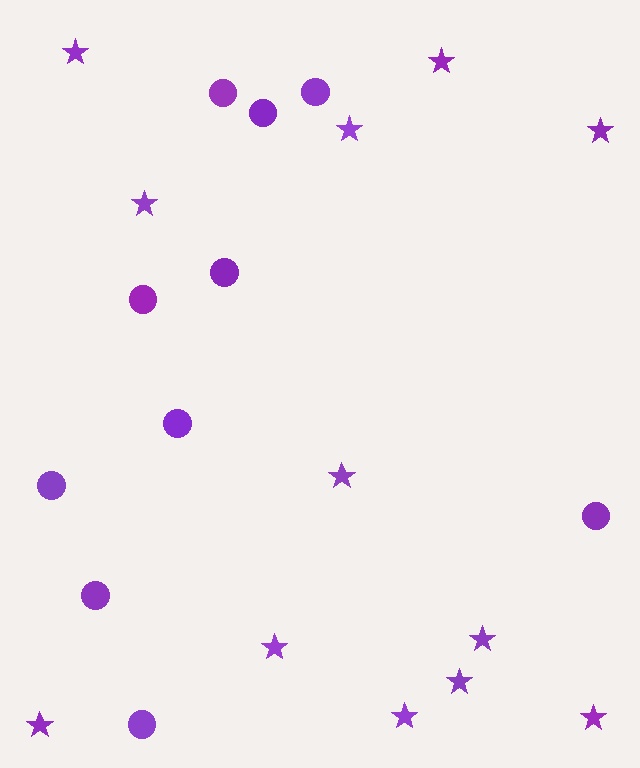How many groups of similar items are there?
There are 2 groups: one group of circles (10) and one group of stars (12).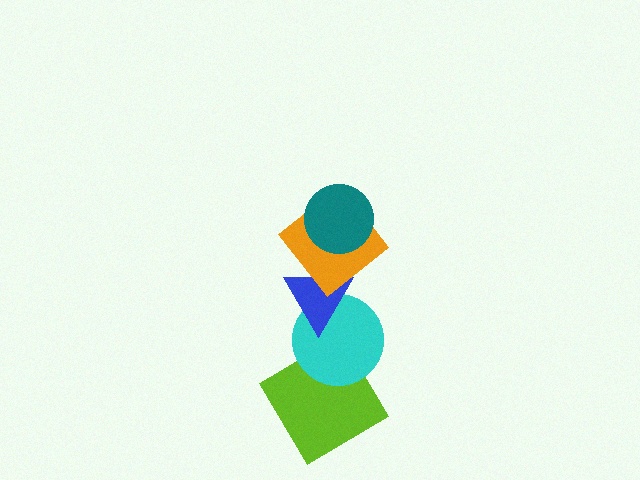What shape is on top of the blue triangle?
The orange diamond is on top of the blue triangle.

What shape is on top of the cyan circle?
The blue triangle is on top of the cyan circle.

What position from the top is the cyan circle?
The cyan circle is 4th from the top.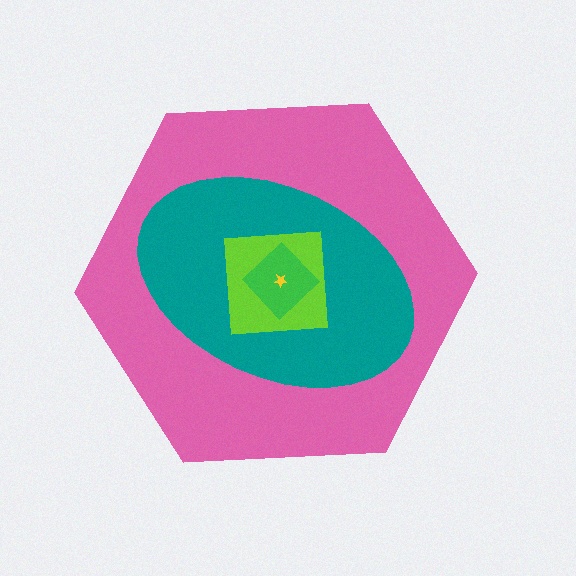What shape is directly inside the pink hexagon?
The teal ellipse.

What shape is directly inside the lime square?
The green diamond.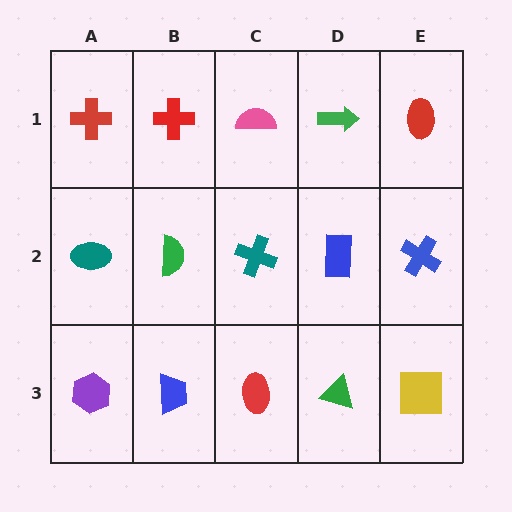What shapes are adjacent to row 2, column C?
A pink semicircle (row 1, column C), a red ellipse (row 3, column C), a green semicircle (row 2, column B), a blue rectangle (row 2, column D).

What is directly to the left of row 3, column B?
A purple hexagon.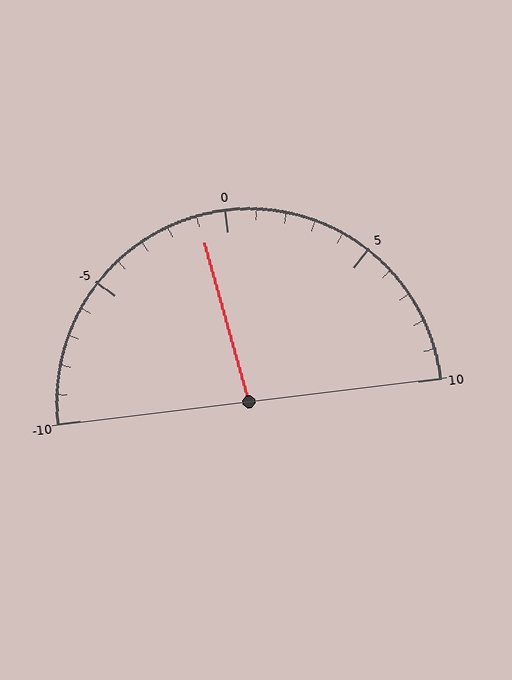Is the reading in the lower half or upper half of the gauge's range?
The reading is in the lower half of the range (-10 to 10).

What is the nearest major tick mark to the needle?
The nearest major tick mark is 0.